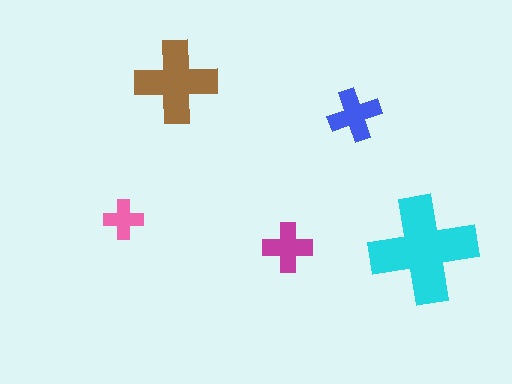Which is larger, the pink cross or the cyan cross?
The cyan one.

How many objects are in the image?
There are 5 objects in the image.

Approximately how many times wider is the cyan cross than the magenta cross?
About 2 times wider.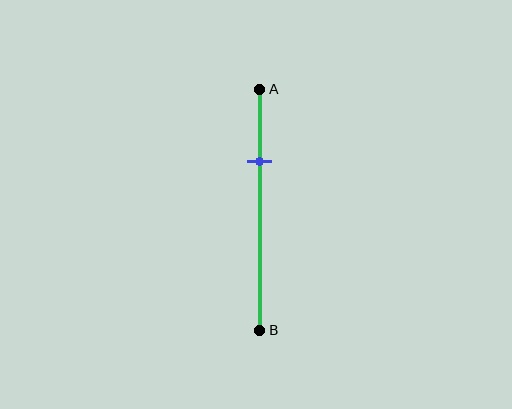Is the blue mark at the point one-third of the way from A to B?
No, the mark is at about 30% from A, not at the 33% one-third point.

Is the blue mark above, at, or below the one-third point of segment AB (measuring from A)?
The blue mark is above the one-third point of segment AB.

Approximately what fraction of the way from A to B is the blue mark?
The blue mark is approximately 30% of the way from A to B.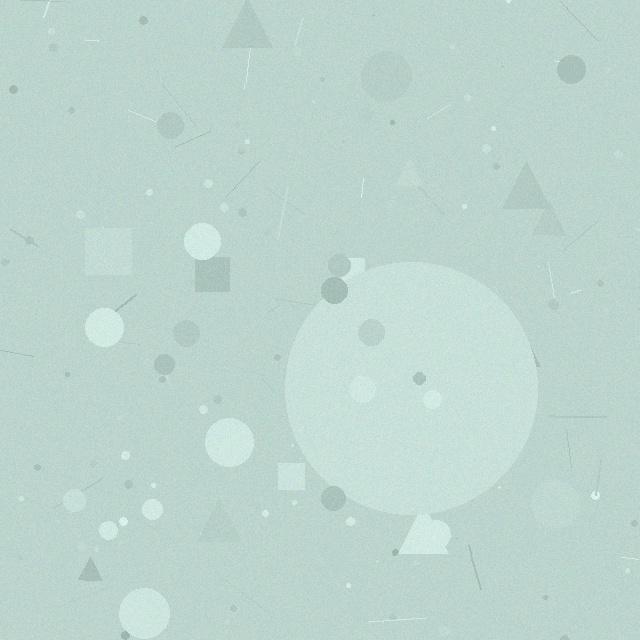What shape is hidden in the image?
A circle is hidden in the image.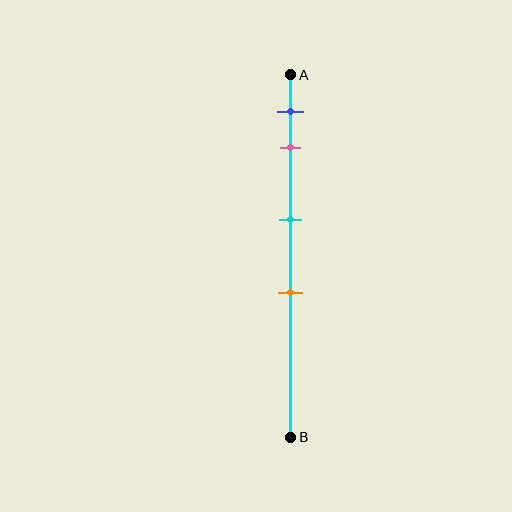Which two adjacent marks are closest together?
The blue and pink marks are the closest adjacent pair.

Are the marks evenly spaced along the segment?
No, the marks are not evenly spaced.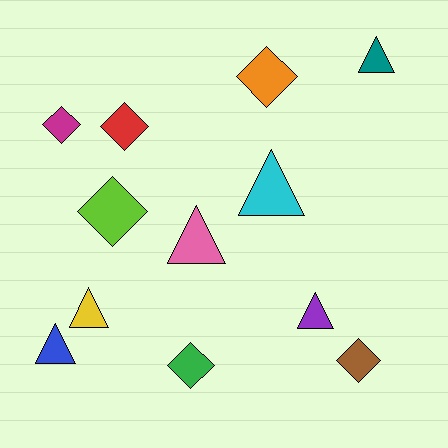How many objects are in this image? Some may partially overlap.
There are 12 objects.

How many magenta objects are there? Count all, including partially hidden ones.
There is 1 magenta object.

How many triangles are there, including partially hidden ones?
There are 6 triangles.